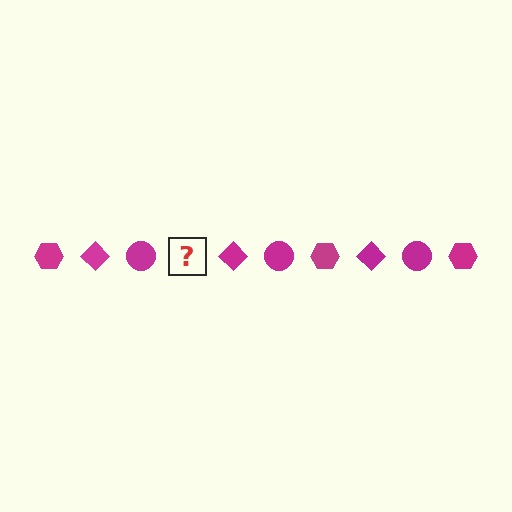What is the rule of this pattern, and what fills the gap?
The rule is that the pattern cycles through hexagon, diamond, circle shapes in magenta. The gap should be filled with a magenta hexagon.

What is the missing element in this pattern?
The missing element is a magenta hexagon.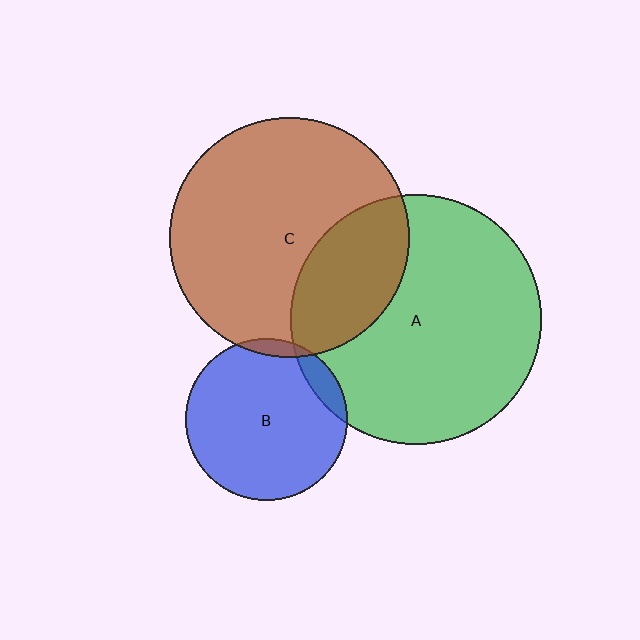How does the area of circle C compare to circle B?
Approximately 2.2 times.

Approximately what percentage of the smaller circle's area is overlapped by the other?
Approximately 5%.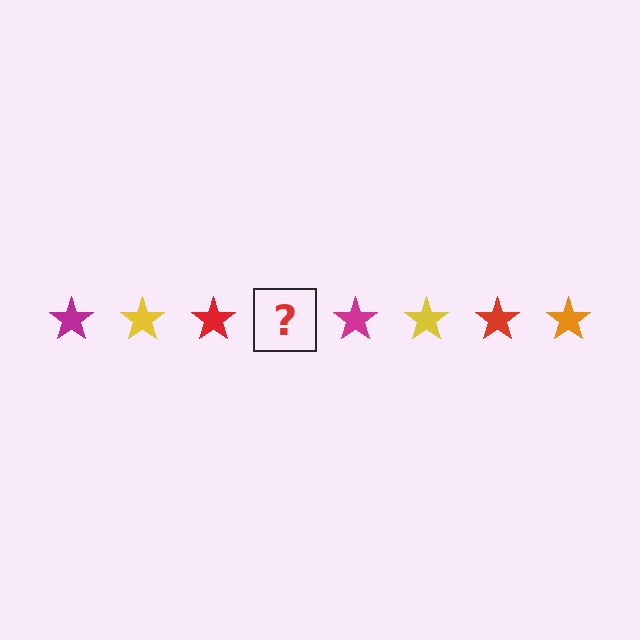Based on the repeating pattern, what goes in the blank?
The blank should be an orange star.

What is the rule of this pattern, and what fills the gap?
The rule is that the pattern cycles through magenta, yellow, red, orange stars. The gap should be filled with an orange star.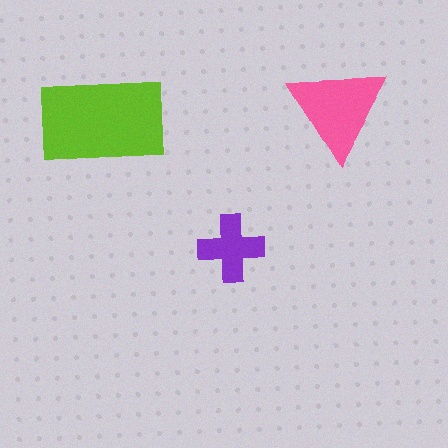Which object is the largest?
The lime rectangle.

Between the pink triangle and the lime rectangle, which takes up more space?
The lime rectangle.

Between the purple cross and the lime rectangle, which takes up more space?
The lime rectangle.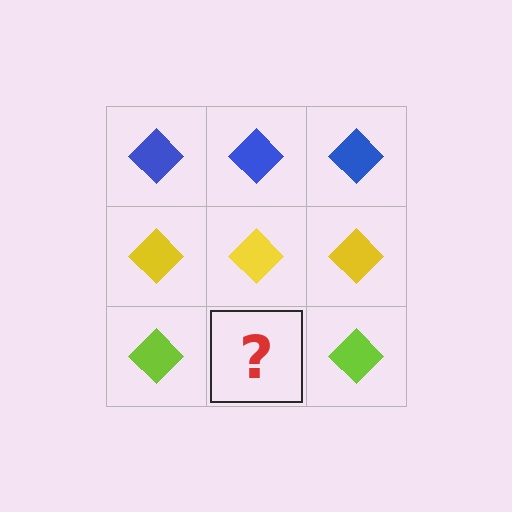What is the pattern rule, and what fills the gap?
The rule is that each row has a consistent color. The gap should be filled with a lime diamond.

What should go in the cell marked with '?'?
The missing cell should contain a lime diamond.